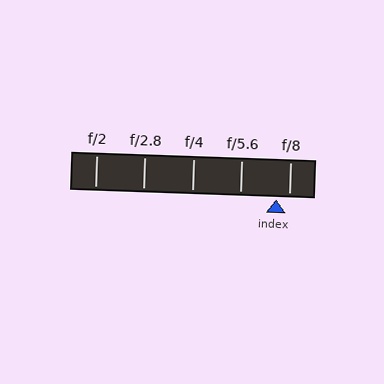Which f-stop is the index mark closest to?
The index mark is closest to f/8.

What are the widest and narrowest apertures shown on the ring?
The widest aperture shown is f/2 and the narrowest is f/8.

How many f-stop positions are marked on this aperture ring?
There are 5 f-stop positions marked.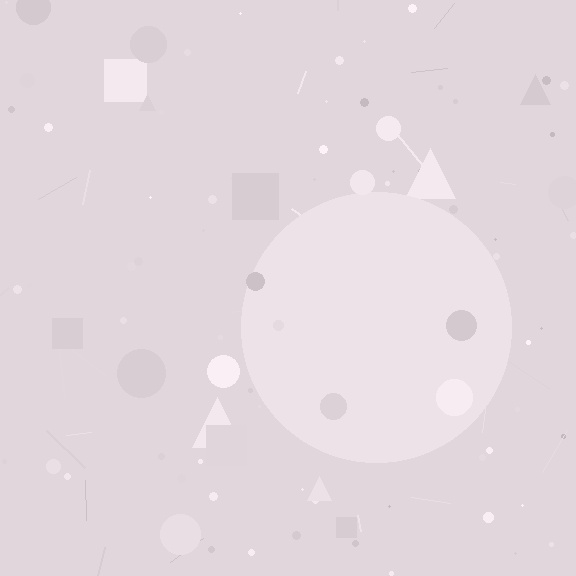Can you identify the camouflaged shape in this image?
The camouflaged shape is a circle.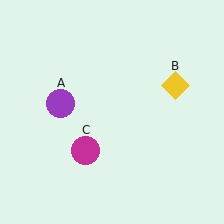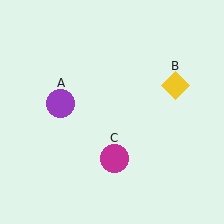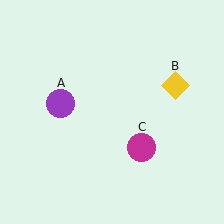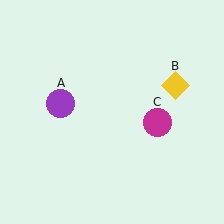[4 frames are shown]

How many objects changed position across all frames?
1 object changed position: magenta circle (object C).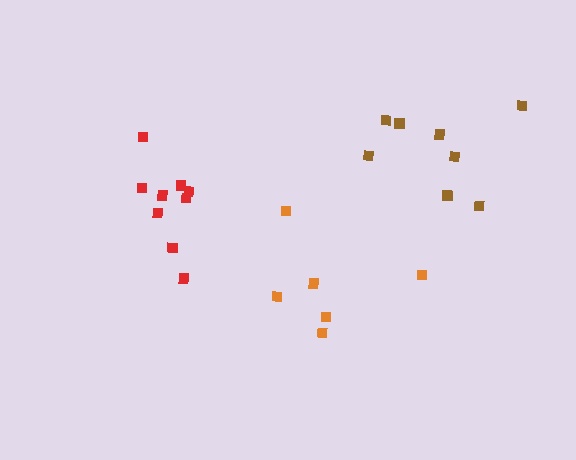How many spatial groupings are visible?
There are 3 spatial groupings.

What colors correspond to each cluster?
The clusters are colored: orange, red, brown.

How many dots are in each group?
Group 1: 6 dots, Group 2: 9 dots, Group 3: 8 dots (23 total).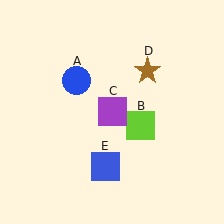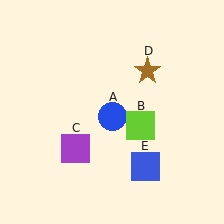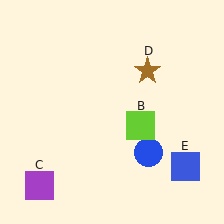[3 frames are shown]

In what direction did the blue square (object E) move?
The blue square (object E) moved right.